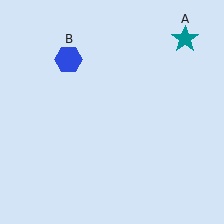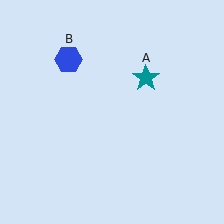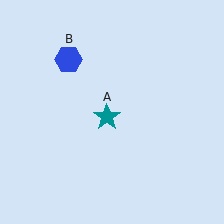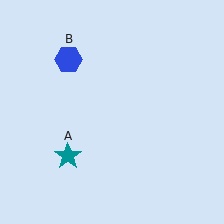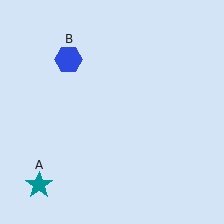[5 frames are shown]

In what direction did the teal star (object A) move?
The teal star (object A) moved down and to the left.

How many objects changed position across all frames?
1 object changed position: teal star (object A).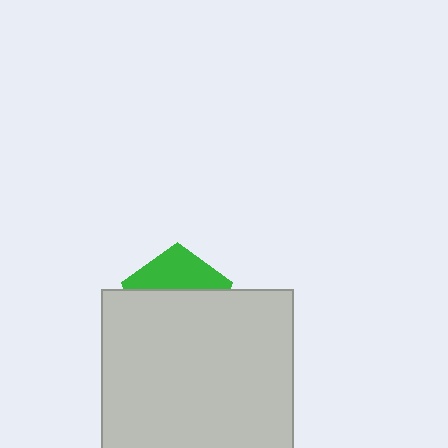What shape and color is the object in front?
The object in front is a light gray square.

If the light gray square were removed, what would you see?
You would see the complete green pentagon.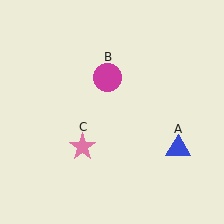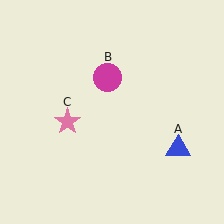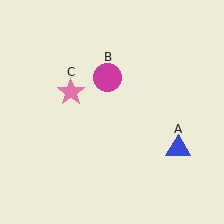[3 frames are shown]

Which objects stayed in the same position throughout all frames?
Blue triangle (object A) and magenta circle (object B) remained stationary.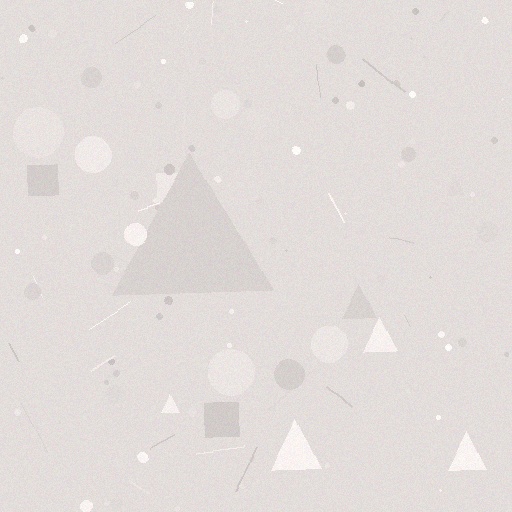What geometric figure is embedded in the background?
A triangle is embedded in the background.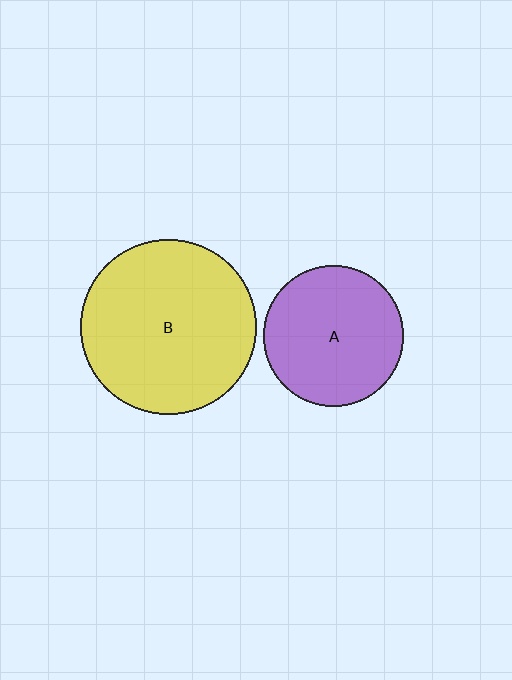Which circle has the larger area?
Circle B (yellow).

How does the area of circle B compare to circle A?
Approximately 1.6 times.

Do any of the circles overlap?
No, none of the circles overlap.